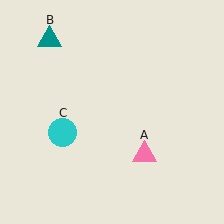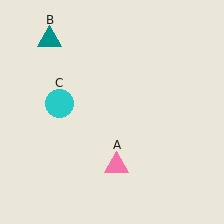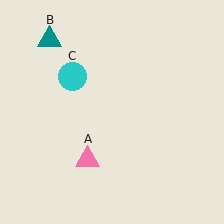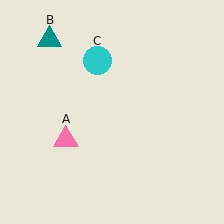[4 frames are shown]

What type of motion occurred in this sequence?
The pink triangle (object A), cyan circle (object C) rotated clockwise around the center of the scene.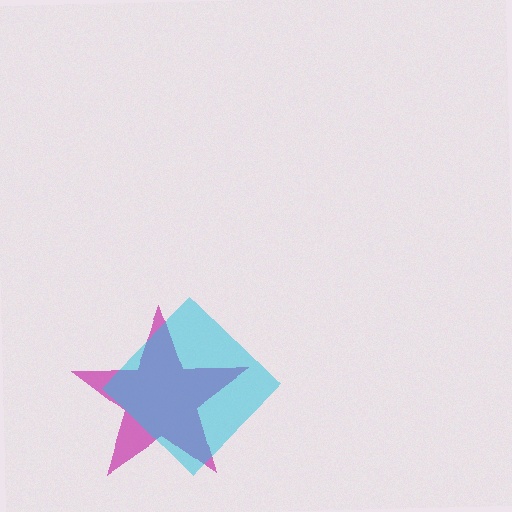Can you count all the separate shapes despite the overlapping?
Yes, there are 2 separate shapes.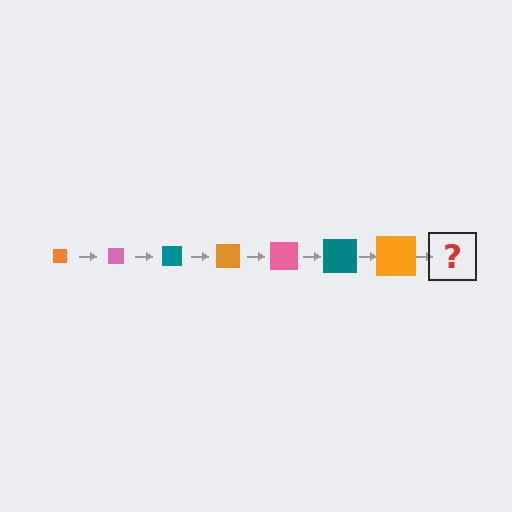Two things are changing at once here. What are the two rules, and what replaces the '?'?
The two rules are that the square grows larger each step and the color cycles through orange, pink, and teal. The '?' should be a pink square, larger than the previous one.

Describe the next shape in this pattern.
It should be a pink square, larger than the previous one.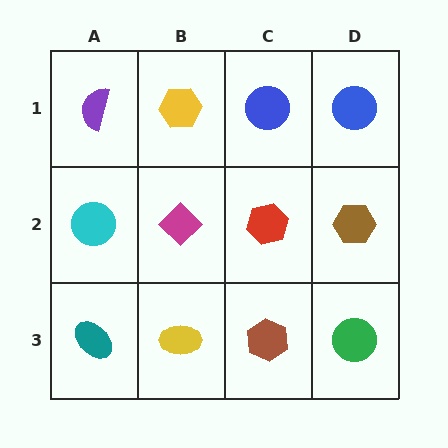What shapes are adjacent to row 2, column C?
A blue circle (row 1, column C), a brown hexagon (row 3, column C), a magenta diamond (row 2, column B), a brown hexagon (row 2, column D).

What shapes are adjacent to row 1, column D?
A brown hexagon (row 2, column D), a blue circle (row 1, column C).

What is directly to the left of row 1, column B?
A purple semicircle.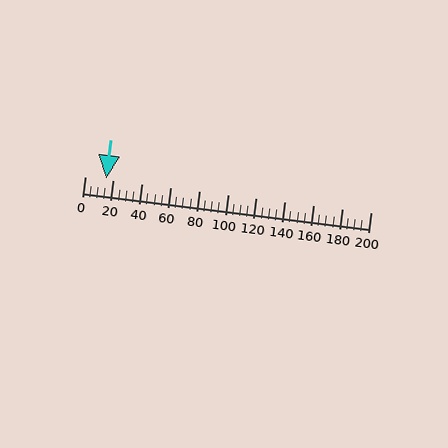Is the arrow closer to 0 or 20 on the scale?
The arrow is closer to 20.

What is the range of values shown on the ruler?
The ruler shows values from 0 to 200.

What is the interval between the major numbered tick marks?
The major tick marks are spaced 20 units apart.